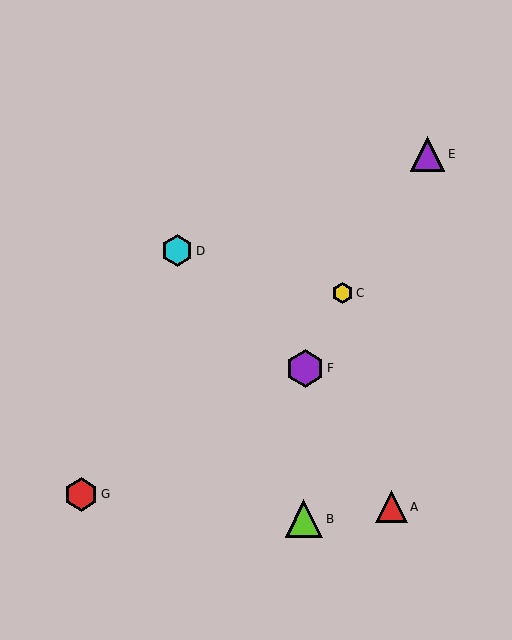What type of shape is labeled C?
Shape C is a yellow hexagon.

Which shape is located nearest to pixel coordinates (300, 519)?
The lime triangle (labeled B) at (304, 519) is nearest to that location.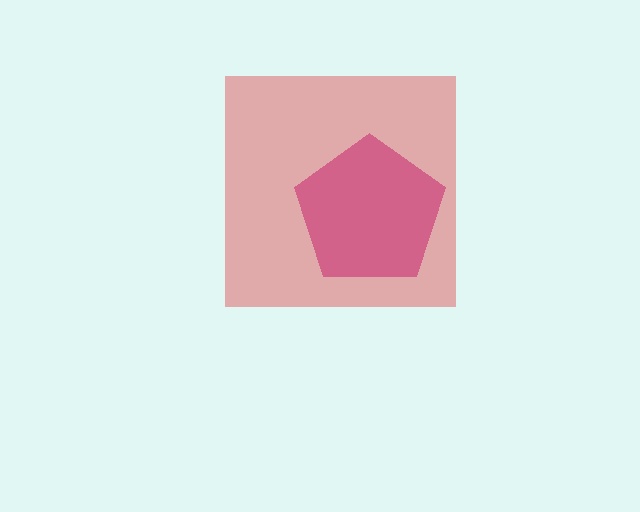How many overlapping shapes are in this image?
There are 2 overlapping shapes in the image.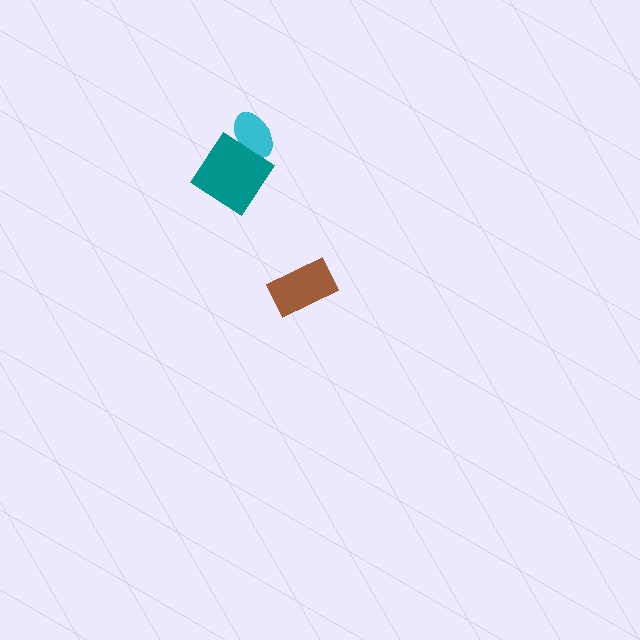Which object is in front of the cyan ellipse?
The teal diamond is in front of the cyan ellipse.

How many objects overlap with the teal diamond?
1 object overlaps with the teal diamond.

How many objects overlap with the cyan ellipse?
1 object overlaps with the cyan ellipse.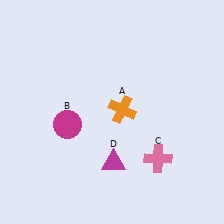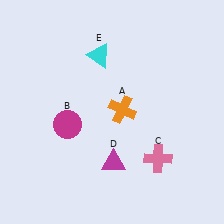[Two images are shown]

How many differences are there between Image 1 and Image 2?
There is 1 difference between the two images.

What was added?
A cyan triangle (E) was added in Image 2.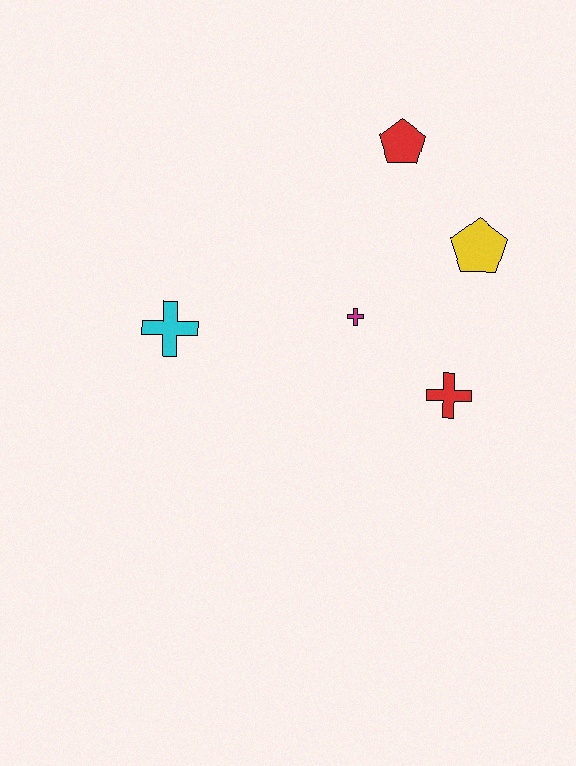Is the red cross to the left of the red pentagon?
No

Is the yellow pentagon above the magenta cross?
Yes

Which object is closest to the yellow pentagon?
The red pentagon is closest to the yellow pentagon.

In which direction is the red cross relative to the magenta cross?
The red cross is to the right of the magenta cross.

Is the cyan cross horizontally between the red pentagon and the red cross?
No